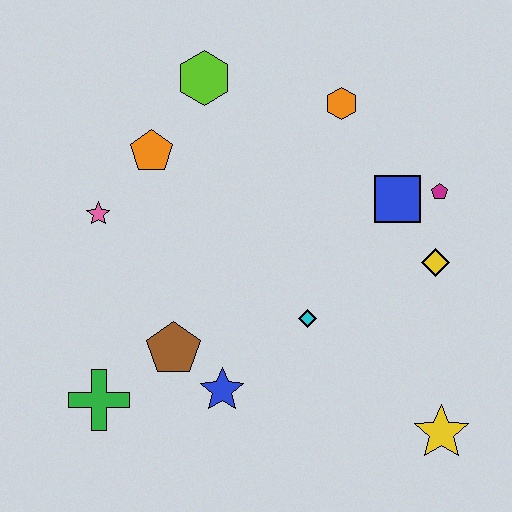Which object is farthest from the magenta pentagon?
The green cross is farthest from the magenta pentagon.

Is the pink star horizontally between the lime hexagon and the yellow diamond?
No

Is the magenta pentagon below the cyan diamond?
No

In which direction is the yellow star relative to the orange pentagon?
The yellow star is to the right of the orange pentagon.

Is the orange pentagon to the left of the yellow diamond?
Yes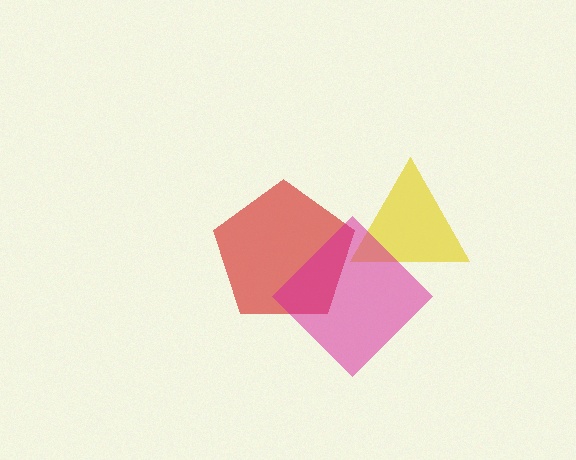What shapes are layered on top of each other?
The layered shapes are: a red pentagon, a yellow triangle, a magenta diamond.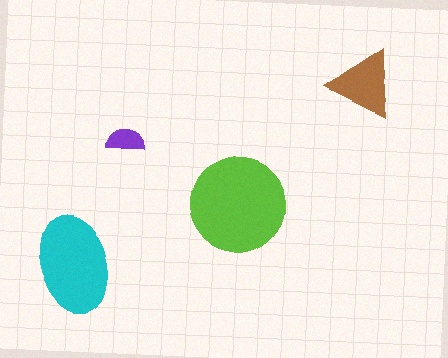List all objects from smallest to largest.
The purple semicircle, the brown triangle, the cyan ellipse, the lime circle.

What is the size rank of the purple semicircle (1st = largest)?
4th.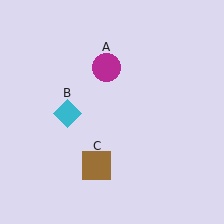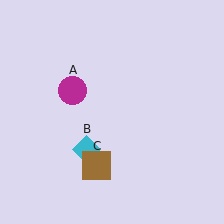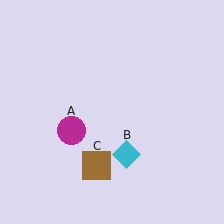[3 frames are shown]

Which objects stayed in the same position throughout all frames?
Brown square (object C) remained stationary.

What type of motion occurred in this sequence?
The magenta circle (object A), cyan diamond (object B) rotated counterclockwise around the center of the scene.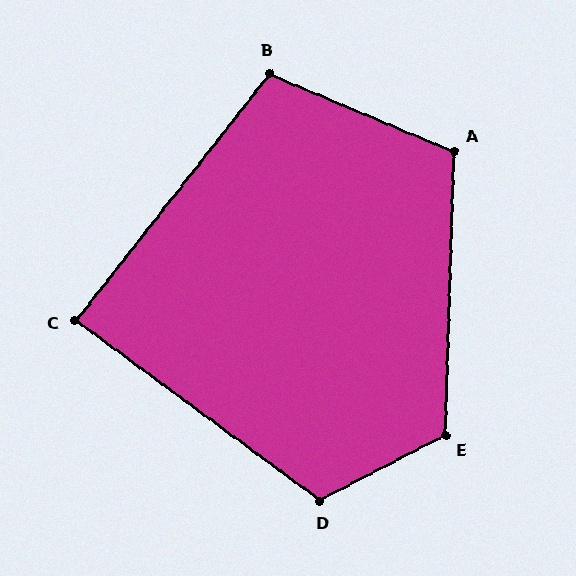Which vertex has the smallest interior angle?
C, at approximately 88 degrees.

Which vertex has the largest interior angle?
E, at approximately 120 degrees.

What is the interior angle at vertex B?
Approximately 105 degrees (obtuse).